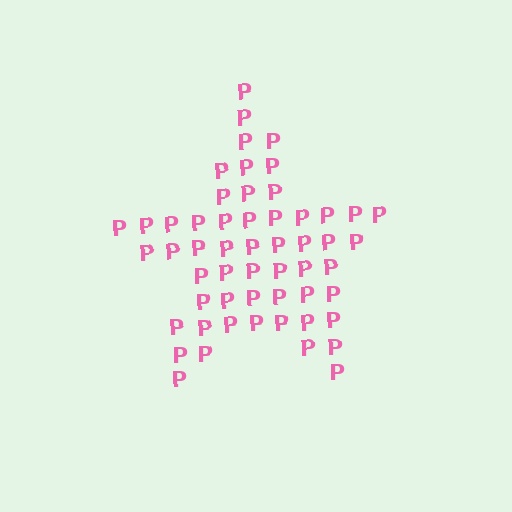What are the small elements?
The small elements are letter P's.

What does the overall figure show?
The overall figure shows a star.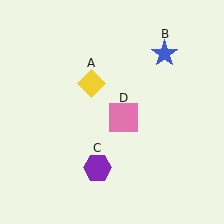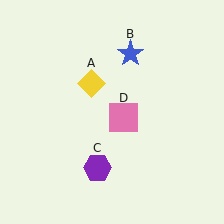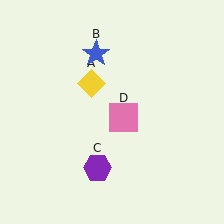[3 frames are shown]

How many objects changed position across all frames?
1 object changed position: blue star (object B).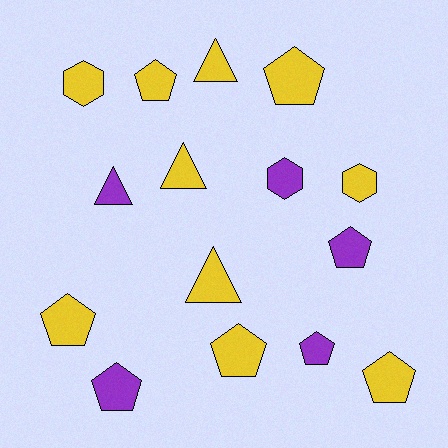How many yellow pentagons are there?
There are 5 yellow pentagons.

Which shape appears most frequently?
Pentagon, with 8 objects.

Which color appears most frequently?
Yellow, with 10 objects.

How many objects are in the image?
There are 15 objects.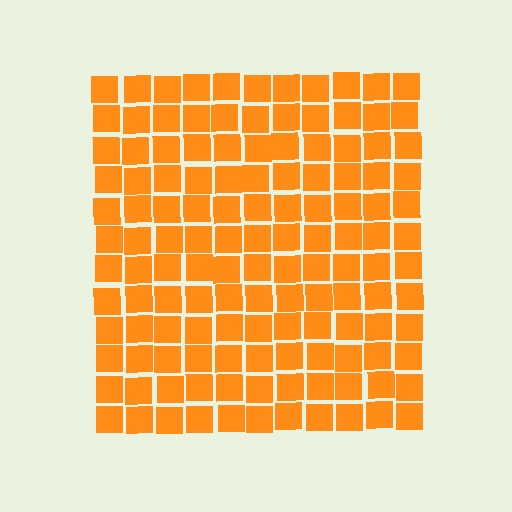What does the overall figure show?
The overall figure shows a square.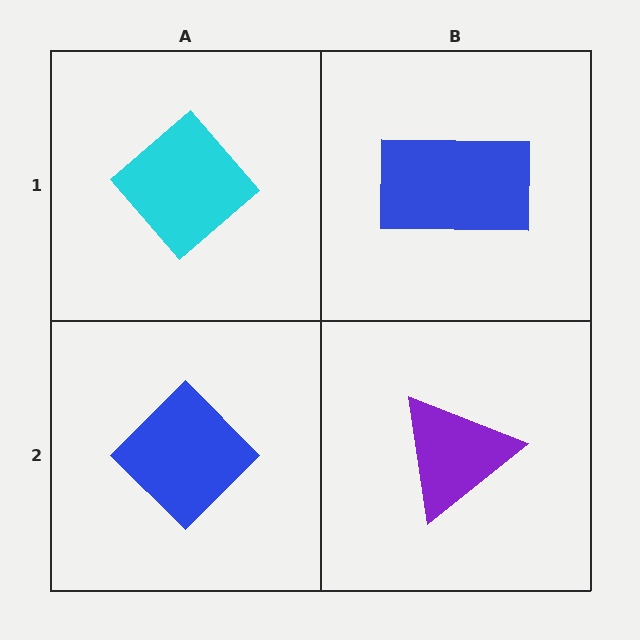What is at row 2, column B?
A purple triangle.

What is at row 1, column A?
A cyan diamond.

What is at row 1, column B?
A blue rectangle.